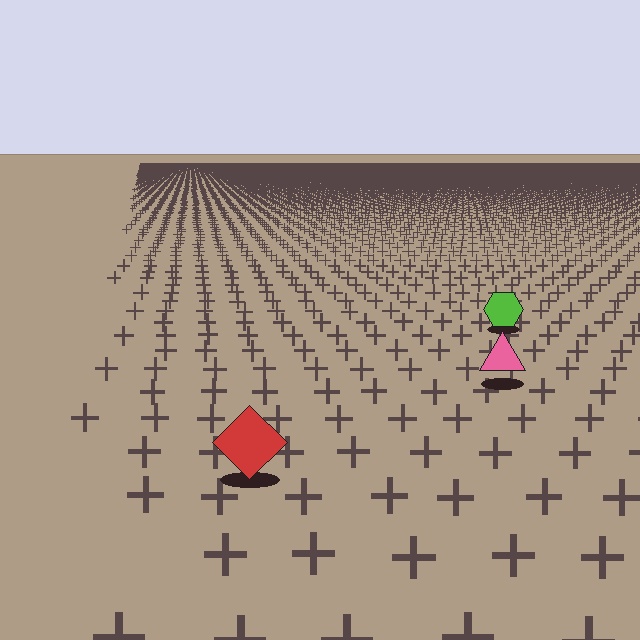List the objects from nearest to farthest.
From nearest to farthest: the red diamond, the pink triangle, the lime hexagon.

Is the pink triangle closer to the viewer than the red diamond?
No. The red diamond is closer — you can tell from the texture gradient: the ground texture is coarser near it.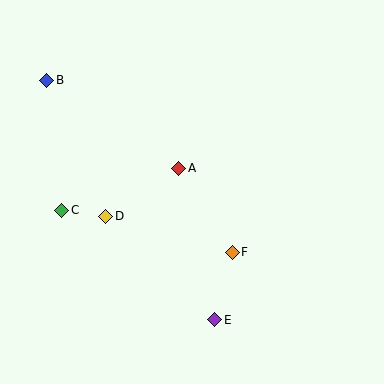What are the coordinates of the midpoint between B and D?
The midpoint between B and D is at (76, 148).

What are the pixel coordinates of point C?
Point C is at (62, 210).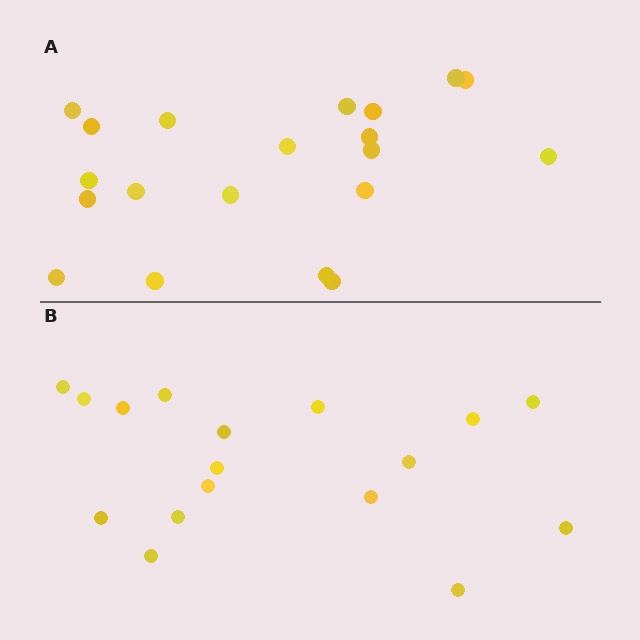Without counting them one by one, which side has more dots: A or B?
Region A (the top region) has more dots.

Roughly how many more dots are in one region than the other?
Region A has just a few more — roughly 2 or 3 more dots than region B.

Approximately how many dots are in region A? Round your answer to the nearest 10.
About 20 dots.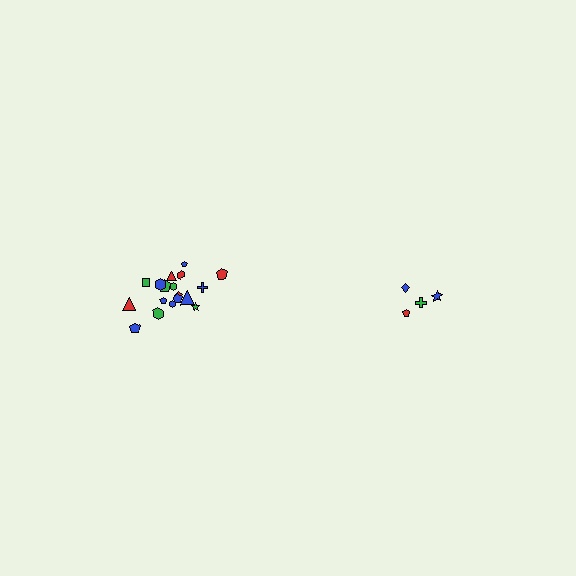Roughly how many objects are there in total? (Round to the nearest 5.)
Roughly 20 objects in total.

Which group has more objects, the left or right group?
The left group.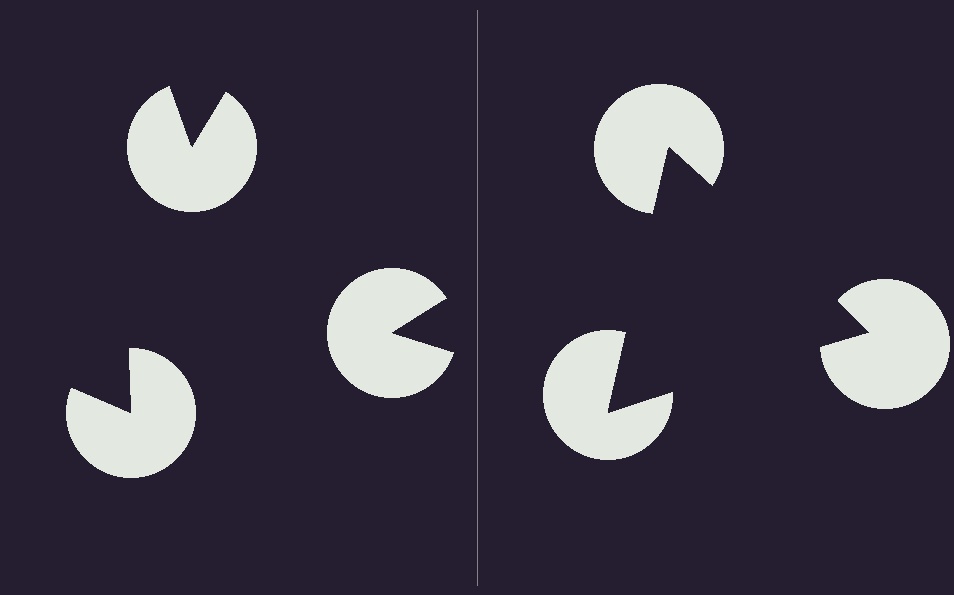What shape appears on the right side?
An illusory triangle.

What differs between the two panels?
The pac-man discs are positioned identically on both sides; only the wedge orientations differ. On the right they align to a triangle; on the left they are misaligned.